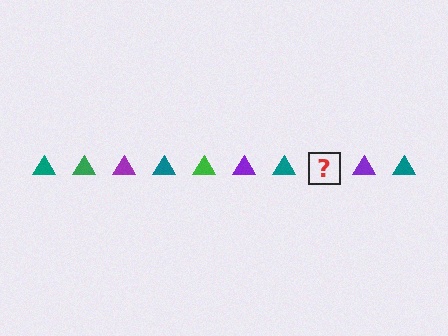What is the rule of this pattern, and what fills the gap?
The rule is that the pattern cycles through teal, green, purple triangles. The gap should be filled with a green triangle.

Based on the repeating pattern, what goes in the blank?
The blank should be a green triangle.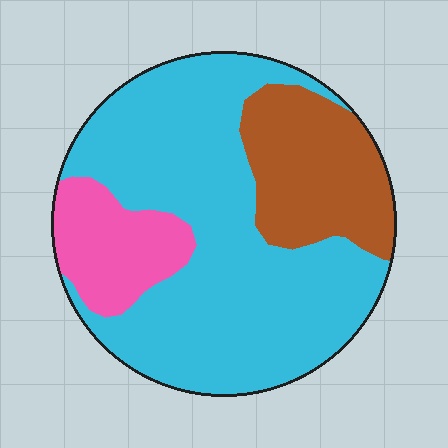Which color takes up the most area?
Cyan, at roughly 65%.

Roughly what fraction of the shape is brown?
Brown takes up about one fifth (1/5) of the shape.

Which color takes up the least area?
Pink, at roughly 15%.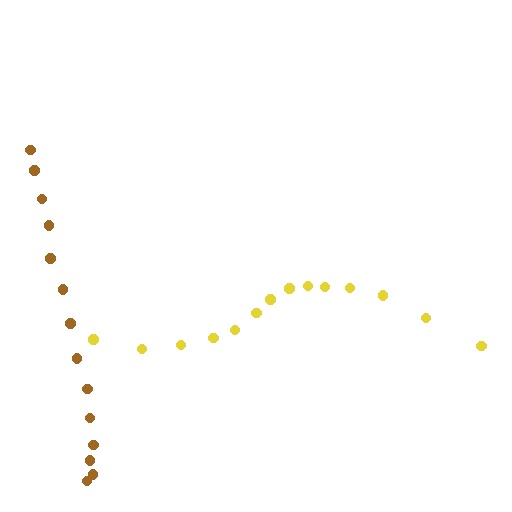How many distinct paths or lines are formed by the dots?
There are 2 distinct paths.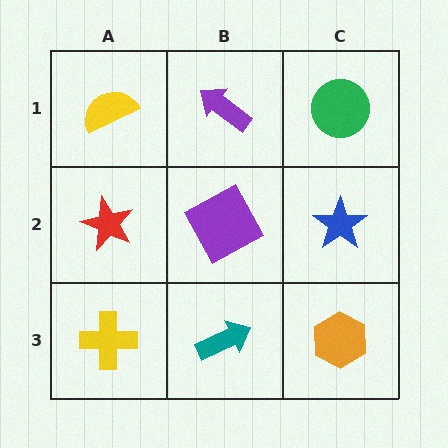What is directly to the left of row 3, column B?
A yellow cross.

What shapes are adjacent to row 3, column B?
A purple square (row 2, column B), a yellow cross (row 3, column A), an orange hexagon (row 3, column C).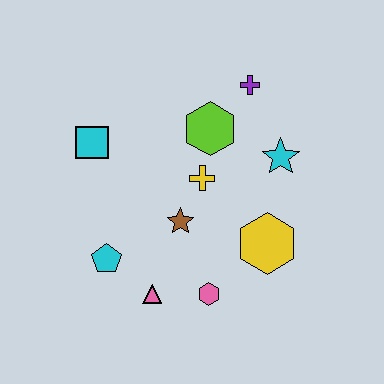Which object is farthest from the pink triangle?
The purple cross is farthest from the pink triangle.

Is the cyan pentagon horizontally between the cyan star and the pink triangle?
No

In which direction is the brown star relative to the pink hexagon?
The brown star is above the pink hexagon.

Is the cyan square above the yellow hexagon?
Yes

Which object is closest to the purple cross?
The lime hexagon is closest to the purple cross.